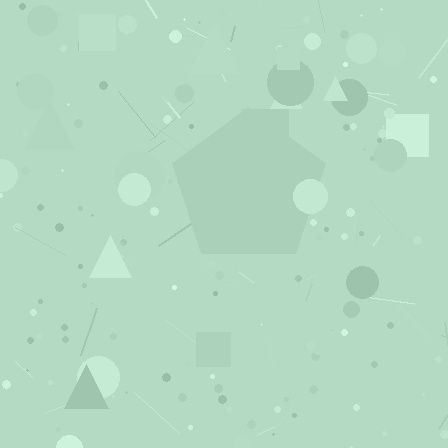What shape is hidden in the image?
A pentagon is hidden in the image.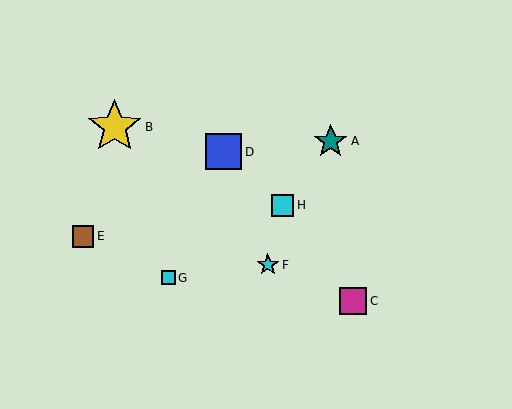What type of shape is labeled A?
Shape A is a teal star.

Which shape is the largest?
The yellow star (labeled B) is the largest.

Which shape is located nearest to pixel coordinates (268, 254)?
The cyan star (labeled F) at (268, 265) is nearest to that location.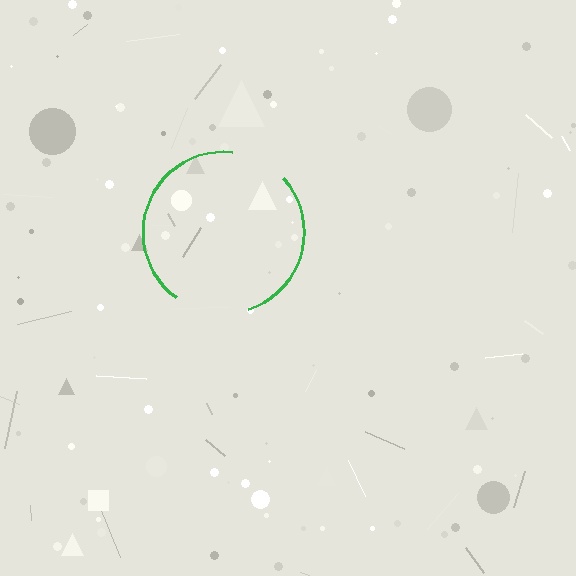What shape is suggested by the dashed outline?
The dashed outline suggests a circle.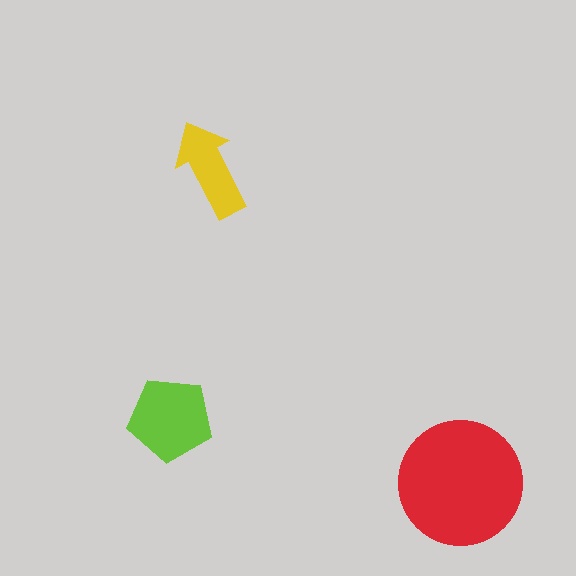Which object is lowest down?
The red circle is bottommost.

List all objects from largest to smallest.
The red circle, the lime pentagon, the yellow arrow.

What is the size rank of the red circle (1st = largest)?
1st.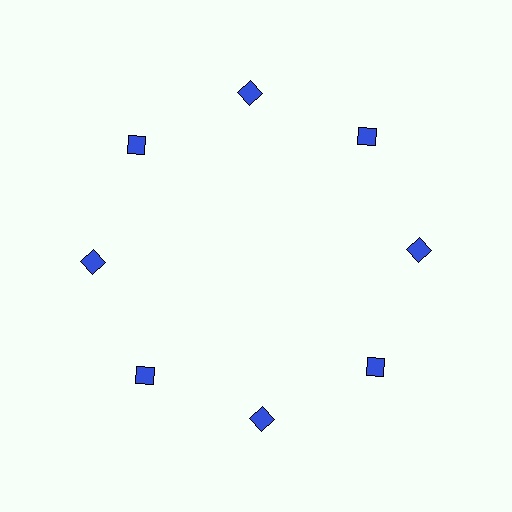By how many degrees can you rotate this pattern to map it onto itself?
The pattern maps onto itself every 45 degrees of rotation.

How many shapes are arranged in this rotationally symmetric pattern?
There are 8 shapes, arranged in 8 groups of 1.